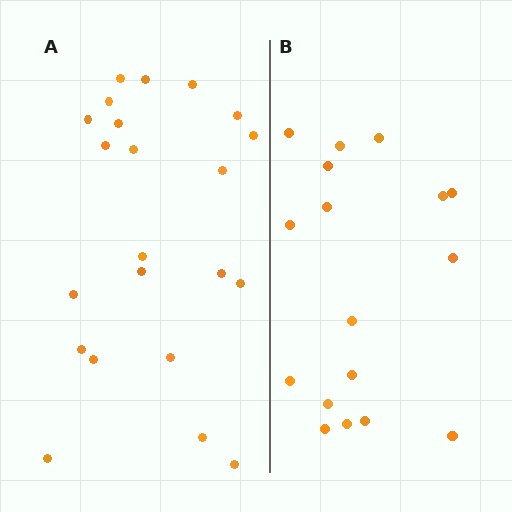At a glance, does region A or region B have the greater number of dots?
Region A (the left region) has more dots.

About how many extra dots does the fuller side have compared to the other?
Region A has about 5 more dots than region B.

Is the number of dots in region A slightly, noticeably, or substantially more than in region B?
Region A has noticeably more, but not dramatically so. The ratio is roughly 1.3 to 1.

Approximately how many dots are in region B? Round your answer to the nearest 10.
About 20 dots. (The exact count is 17, which rounds to 20.)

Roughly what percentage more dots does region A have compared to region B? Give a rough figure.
About 30% more.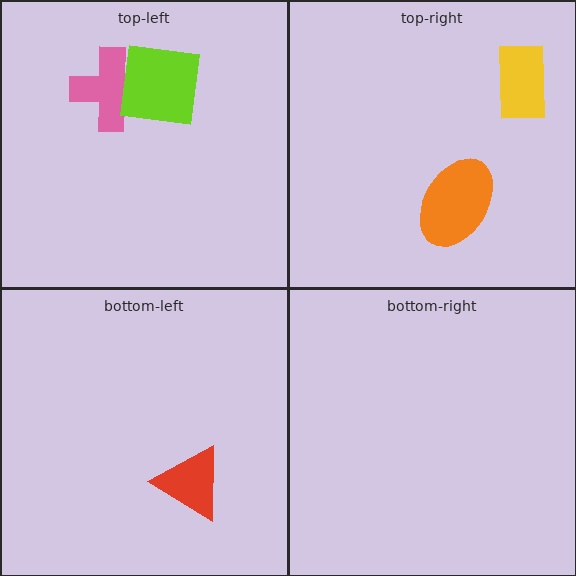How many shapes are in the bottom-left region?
1.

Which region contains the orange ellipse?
The top-right region.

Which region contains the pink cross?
The top-left region.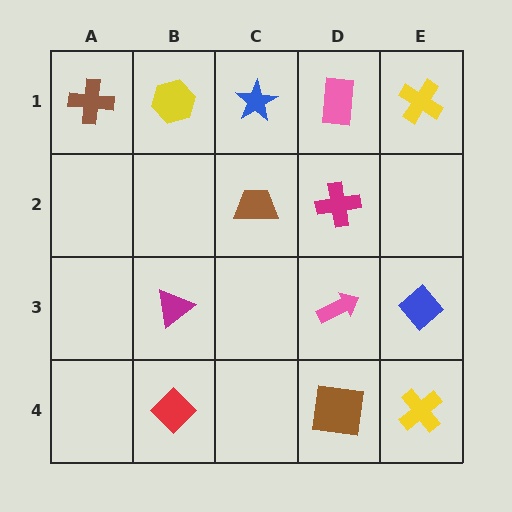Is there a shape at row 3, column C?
No, that cell is empty.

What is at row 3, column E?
A blue diamond.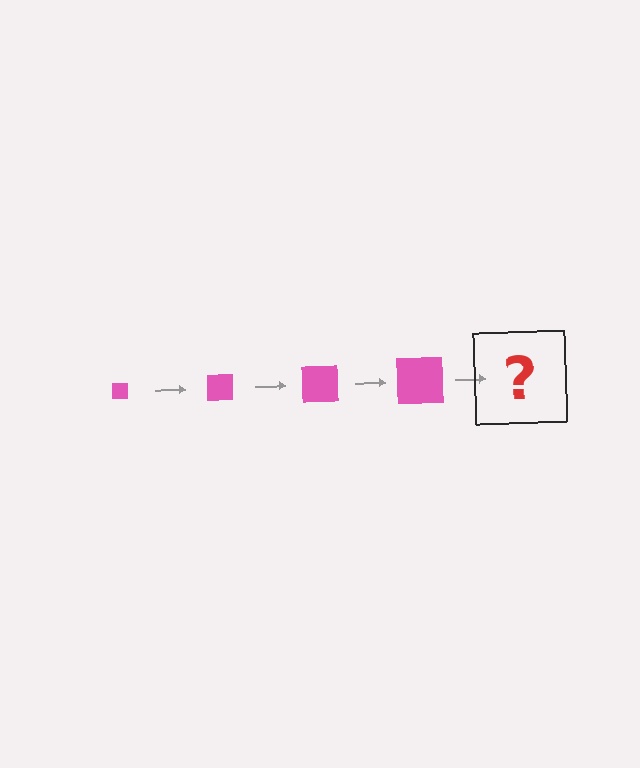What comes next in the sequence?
The next element should be a pink square, larger than the previous one.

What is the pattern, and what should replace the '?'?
The pattern is that the square gets progressively larger each step. The '?' should be a pink square, larger than the previous one.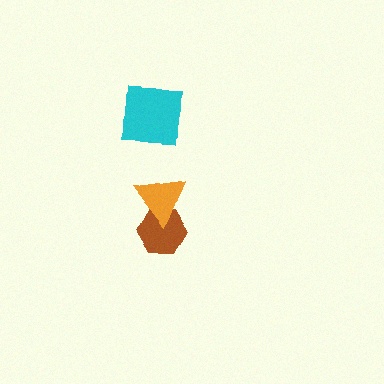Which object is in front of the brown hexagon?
The orange triangle is in front of the brown hexagon.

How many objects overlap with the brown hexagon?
1 object overlaps with the brown hexagon.